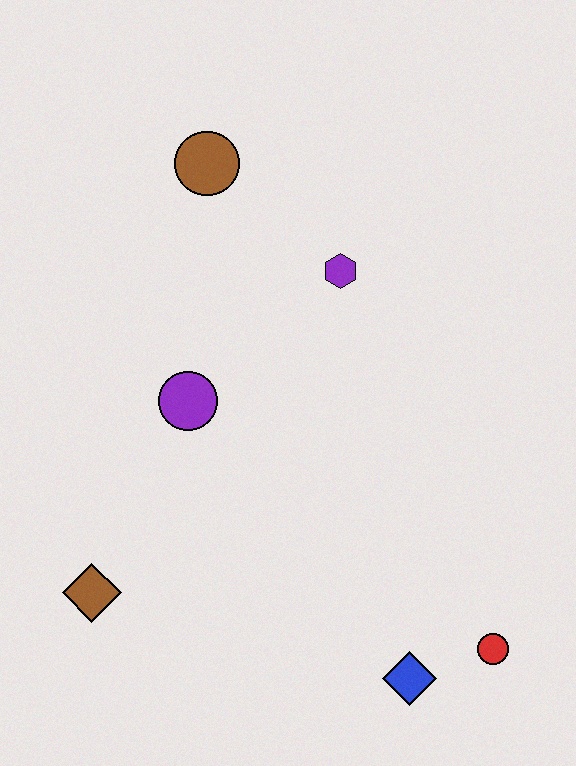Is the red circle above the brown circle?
No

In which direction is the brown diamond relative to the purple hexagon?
The brown diamond is below the purple hexagon.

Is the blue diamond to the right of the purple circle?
Yes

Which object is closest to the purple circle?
The purple hexagon is closest to the purple circle.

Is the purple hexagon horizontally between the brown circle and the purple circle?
No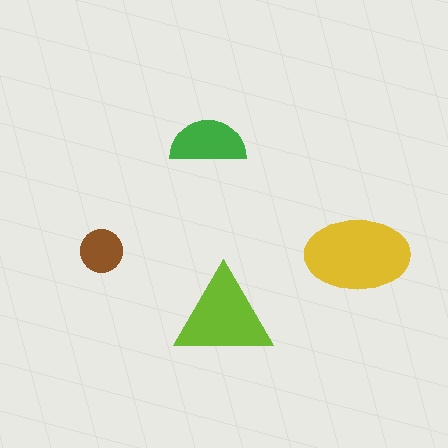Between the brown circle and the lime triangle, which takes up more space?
The lime triangle.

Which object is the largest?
The yellow ellipse.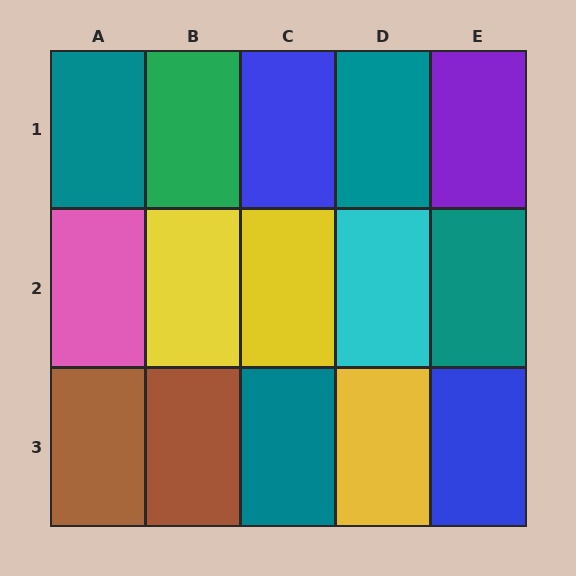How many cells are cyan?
1 cell is cyan.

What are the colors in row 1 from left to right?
Teal, green, blue, teal, purple.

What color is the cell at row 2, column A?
Pink.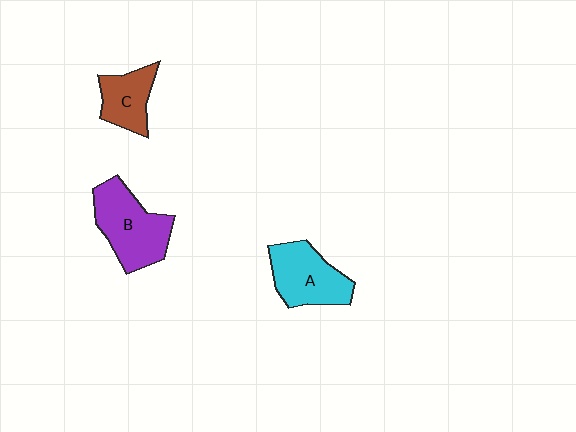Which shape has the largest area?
Shape B (purple).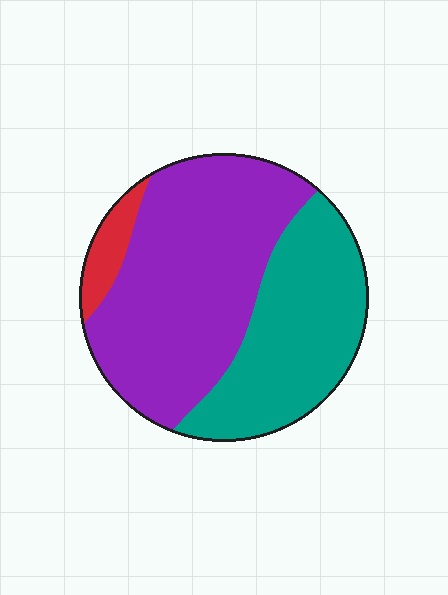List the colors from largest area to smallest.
From largest to smallest: purple, teal, red.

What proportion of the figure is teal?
Teal takes up about three eighths (3/8) of the figure.